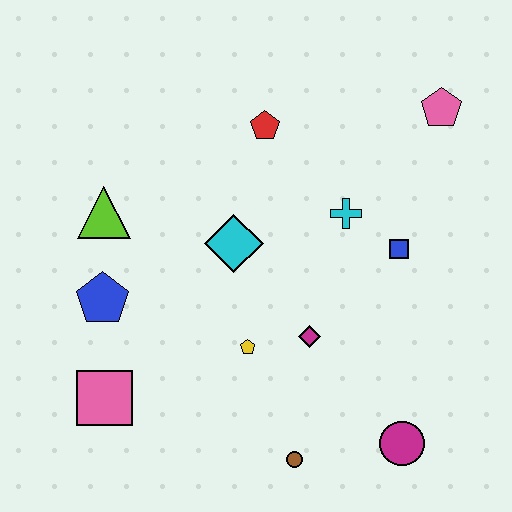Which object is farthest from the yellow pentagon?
The pink pentagon is farthest from the yellow pentagon.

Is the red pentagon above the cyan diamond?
Yes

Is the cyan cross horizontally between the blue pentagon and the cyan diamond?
No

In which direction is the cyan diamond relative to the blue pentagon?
The cyan diamond is to the right of the blue pentagon.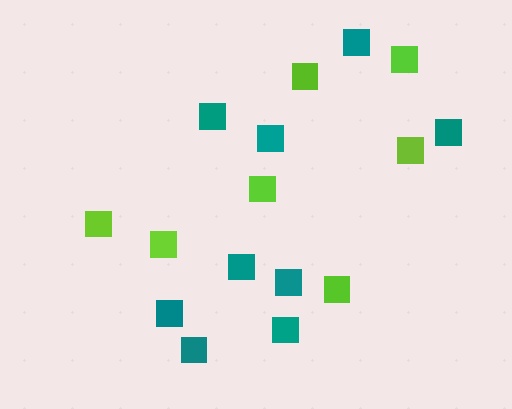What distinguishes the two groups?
There are 2 groups: one group of teal squares (9) and one group of lime squares (7).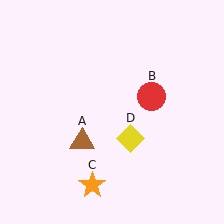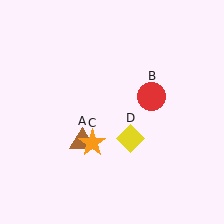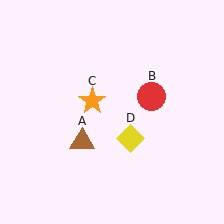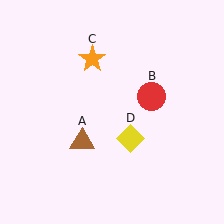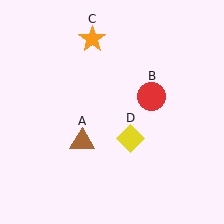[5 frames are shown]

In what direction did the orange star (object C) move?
The orange star (object C) moved up.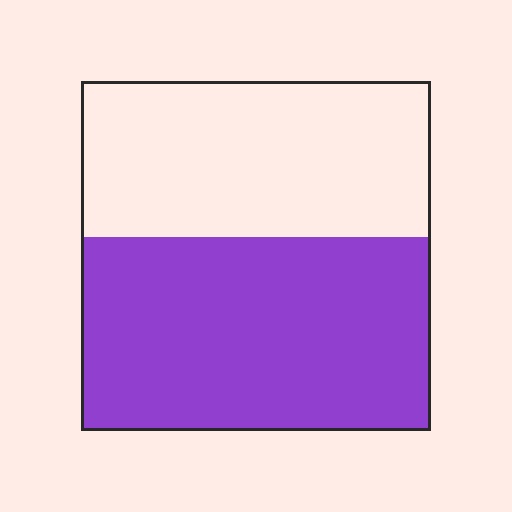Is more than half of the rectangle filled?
Yes.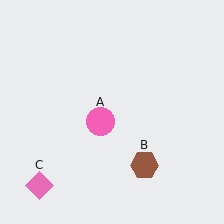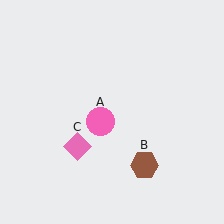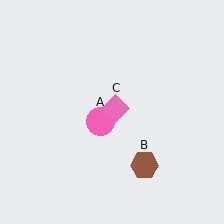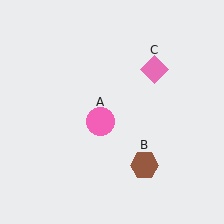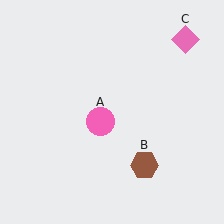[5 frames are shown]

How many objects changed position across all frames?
1 object changed position: pink diamond (object C).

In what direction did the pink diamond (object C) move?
The pink diamond (object C) moved up and to the right.